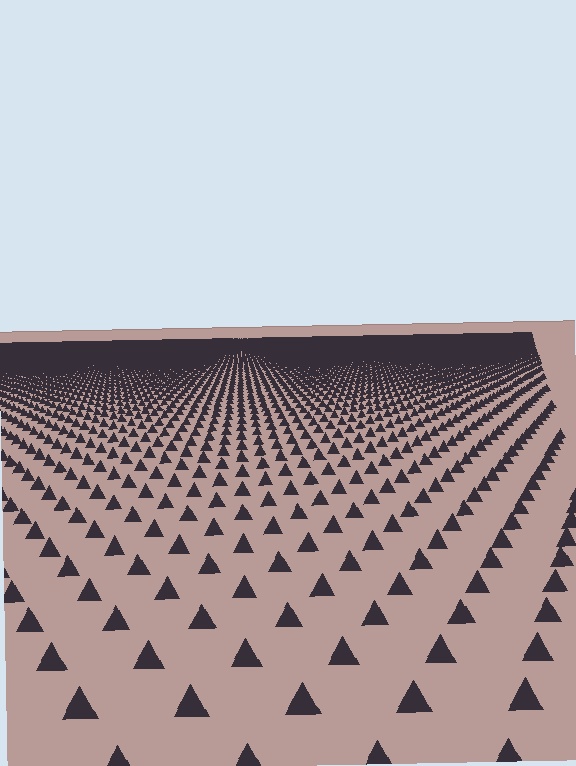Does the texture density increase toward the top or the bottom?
Density increases toward the top.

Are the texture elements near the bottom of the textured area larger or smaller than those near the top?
Larger. Near the bottom, elements are closer to the viewer and appear at a bigger on-screen size.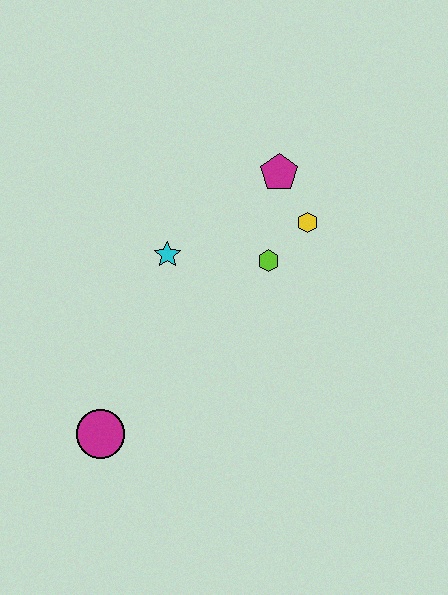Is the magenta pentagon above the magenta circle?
Yes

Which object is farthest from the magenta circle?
The magenta pentagon is farthest from the magenta circle.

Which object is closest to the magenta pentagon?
The yellow hexagon is closest to the magenta pentagon.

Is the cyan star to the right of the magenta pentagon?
No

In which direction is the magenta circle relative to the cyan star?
The magenta circle is below the cyan star.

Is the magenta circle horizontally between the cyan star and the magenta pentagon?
No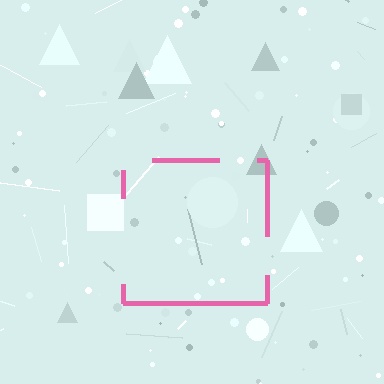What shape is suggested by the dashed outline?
The dashed outline suggests a square.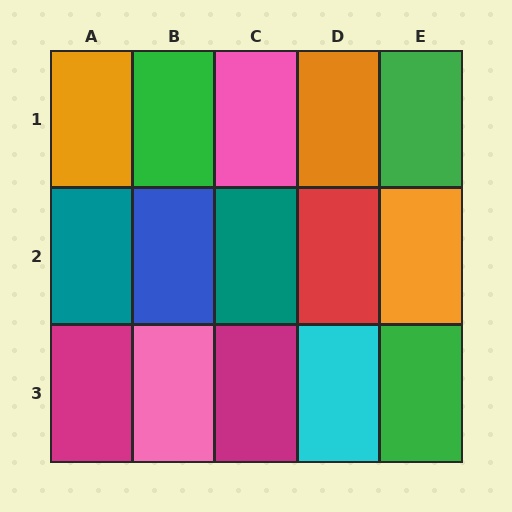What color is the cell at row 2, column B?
Blue.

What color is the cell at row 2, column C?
Teal.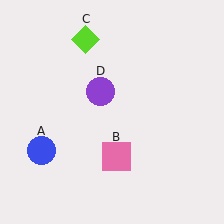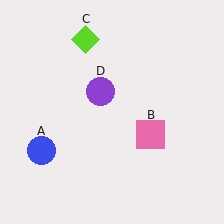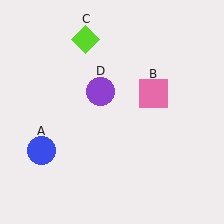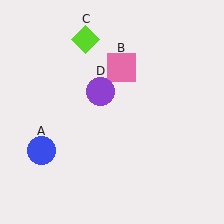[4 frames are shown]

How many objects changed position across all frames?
1 object changed position: pink square (object B).